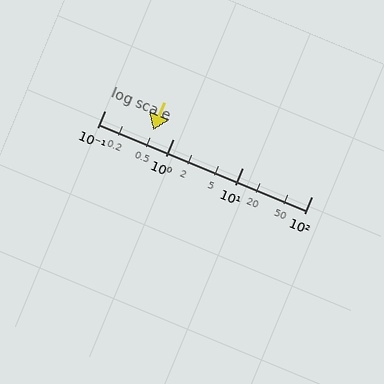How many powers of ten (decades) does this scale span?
The scale spans 3 decades, from 0.1 to 100.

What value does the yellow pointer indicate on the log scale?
The pointer indicates approximately 0.51.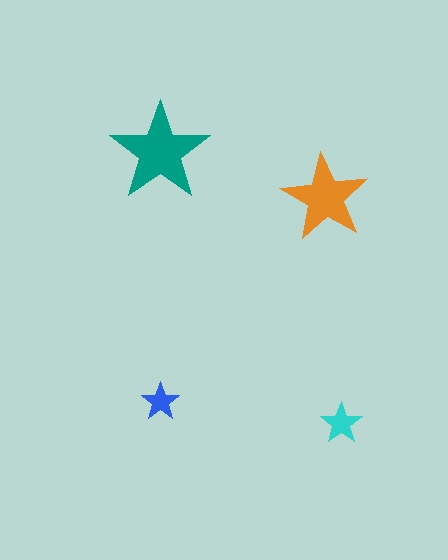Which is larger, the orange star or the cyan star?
The orange one.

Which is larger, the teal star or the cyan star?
The teal one.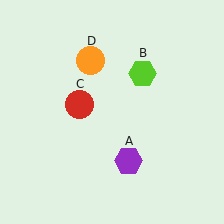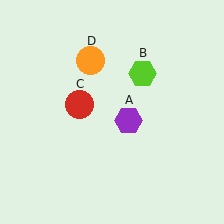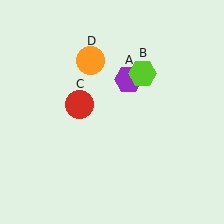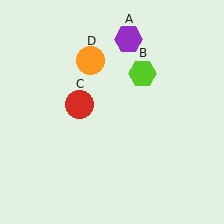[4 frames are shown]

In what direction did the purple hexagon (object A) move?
The purple hexagon (object A) moved up.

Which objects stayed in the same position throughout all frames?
Lime hexagon (object B) and red circle (object C) and orange circle (object D) remained stationary.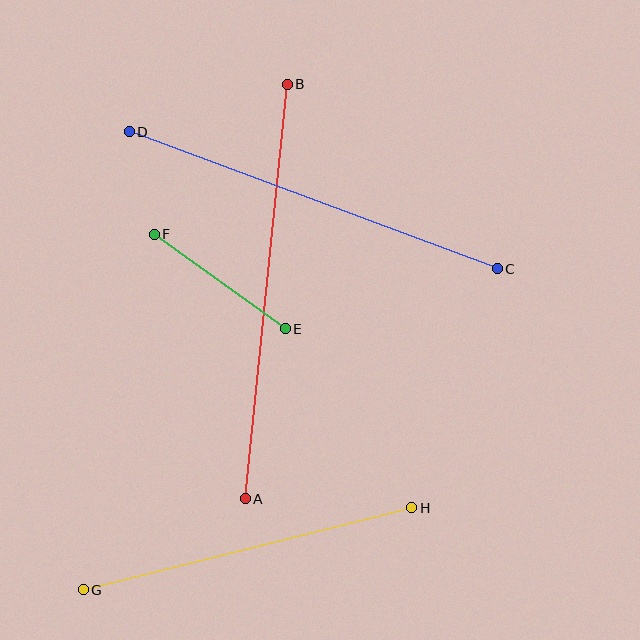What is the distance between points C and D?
The distance is approximately 392 pixels.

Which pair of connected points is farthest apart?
Points A and B are farthest apart.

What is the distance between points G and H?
The distance is approximately 338 pixels.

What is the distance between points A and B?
The distance is approximately 417 pixels.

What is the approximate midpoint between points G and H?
The midpoint is at approximately (247, 549) pixels.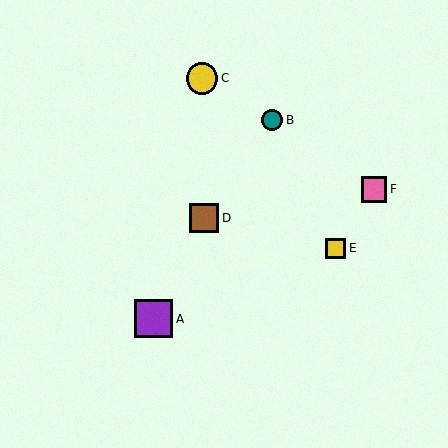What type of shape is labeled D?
Shape D is a brown square.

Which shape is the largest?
The purple square (labeled A) is the largest.